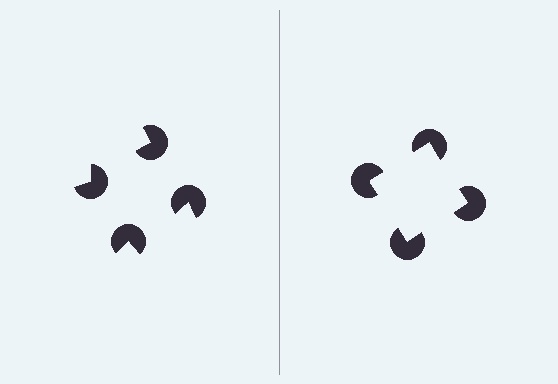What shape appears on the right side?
An illusory square.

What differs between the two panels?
The pac-man discs are positioned identically on both sides; only the wedge orientations differ. On the right they align to a square; on the left they are misaligned.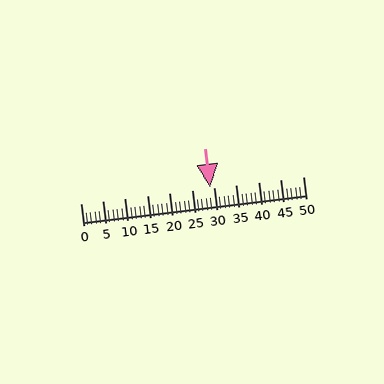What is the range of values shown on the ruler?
The ruler shows values from 0 to 50.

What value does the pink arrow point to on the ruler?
The pink arrow points to approximately 29.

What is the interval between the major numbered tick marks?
The major tick marks are spaced 5 units apart.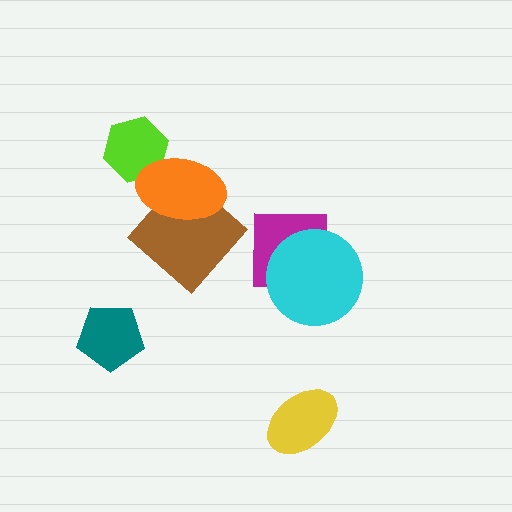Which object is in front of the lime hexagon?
The orange ellipse is in front of the lime hexagon.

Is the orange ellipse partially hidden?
No, no other shape covers it.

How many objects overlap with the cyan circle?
1 object overlaps with the cyan circle.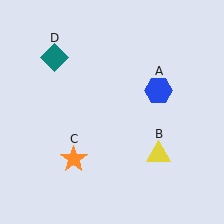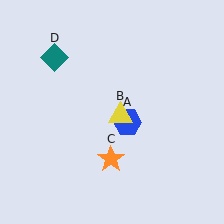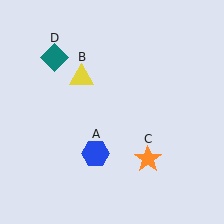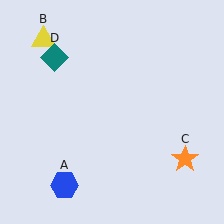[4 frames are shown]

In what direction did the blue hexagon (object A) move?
The blue hexagon (object A) moved down and to the left.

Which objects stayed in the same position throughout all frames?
Teal diamond (object D) remained stationary.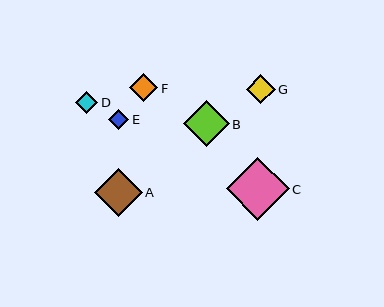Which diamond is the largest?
Diamond C is the largest with a size of approximately 63 pixels.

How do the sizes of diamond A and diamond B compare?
Diamond A and diamond B are approximately the same size.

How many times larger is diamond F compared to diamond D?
Diamond F is approximately 1.3 times the size of diamond D.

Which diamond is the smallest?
Diamond E is the smallest with a size of approximately 20 pixels.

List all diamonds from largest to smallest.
From largest to smallest: C, A, B, G, F, D, E.